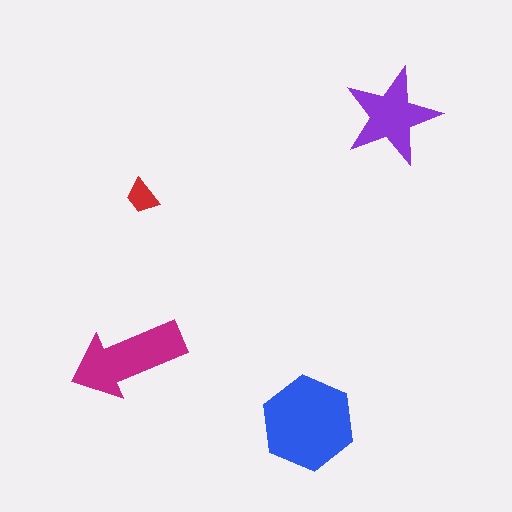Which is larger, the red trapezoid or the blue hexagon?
The blue hexagon.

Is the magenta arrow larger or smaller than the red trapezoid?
Larger.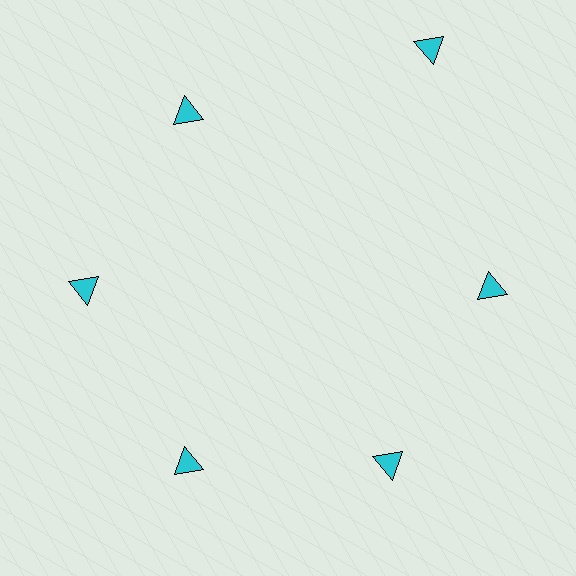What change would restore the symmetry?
The symmetry would be restored by moving it inward, back onto the ring so that all 6 triangles sit at equal angles and equal distance from the center.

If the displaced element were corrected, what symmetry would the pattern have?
It would have 6-fold rotational symmetry — the pattern would map onto itself every 60 degrees.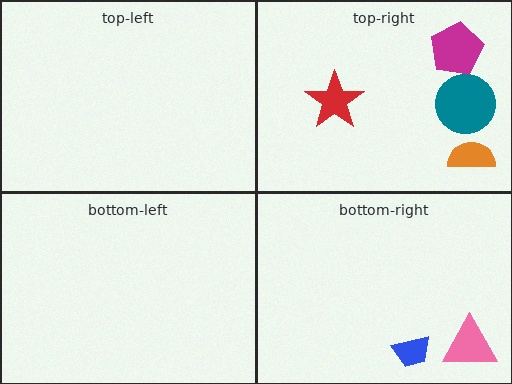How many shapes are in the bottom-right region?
2.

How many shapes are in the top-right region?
4.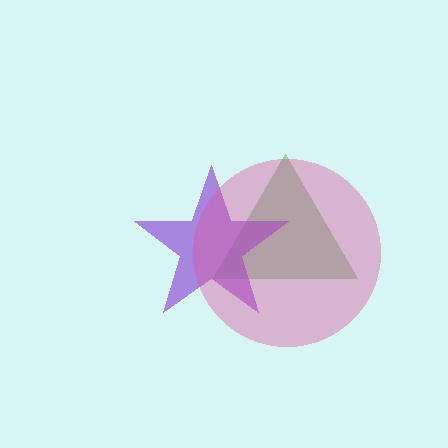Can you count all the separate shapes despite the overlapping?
Yes, there are 3 separate shapes.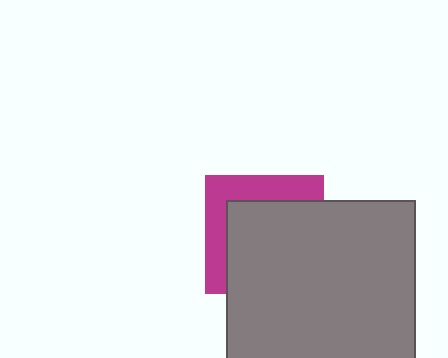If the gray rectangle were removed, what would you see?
You would see the complete magenta square.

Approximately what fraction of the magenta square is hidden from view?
Roughly 66% of the magenta square is hidden behind the gray rectangle.